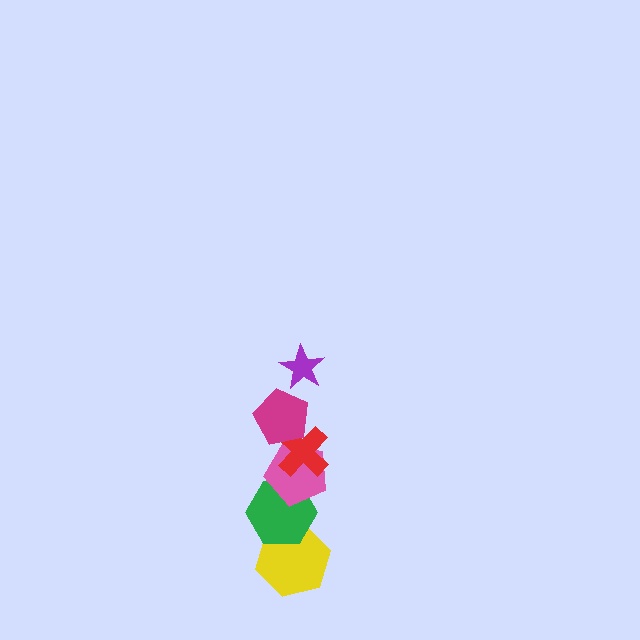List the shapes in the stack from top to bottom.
From top to bottom: the purple star, the magenta pentagon, the red cross, the pink pentagon, the green hexagon, the yellow hexagon.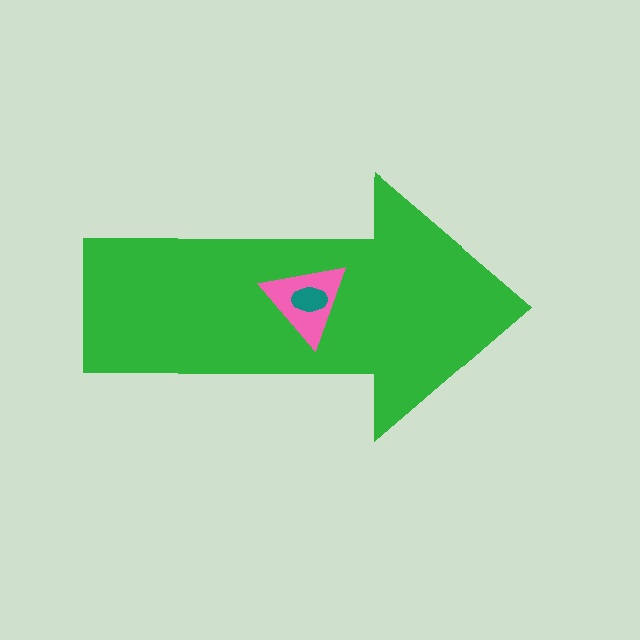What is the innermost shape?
The teal ellipse.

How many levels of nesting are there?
3.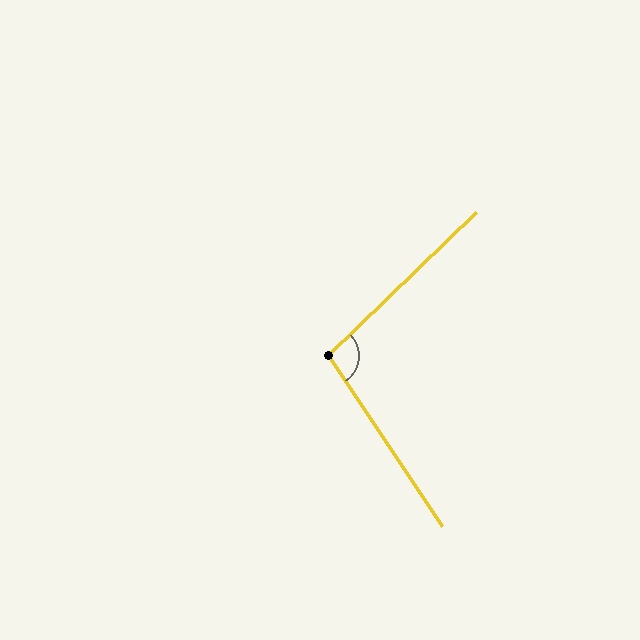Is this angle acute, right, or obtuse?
It is obtuse.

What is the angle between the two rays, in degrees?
Approximately 100 degrees.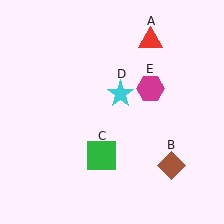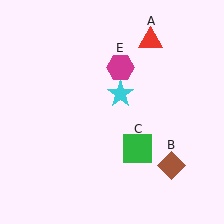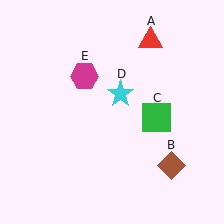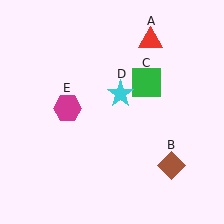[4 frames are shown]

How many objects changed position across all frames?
2 objects changed position: green square (object C), magenta hexagon (object E).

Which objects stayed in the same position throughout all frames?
Red triangle (object A) and brown diamond (object B) and cyan star (object D) remained stationary.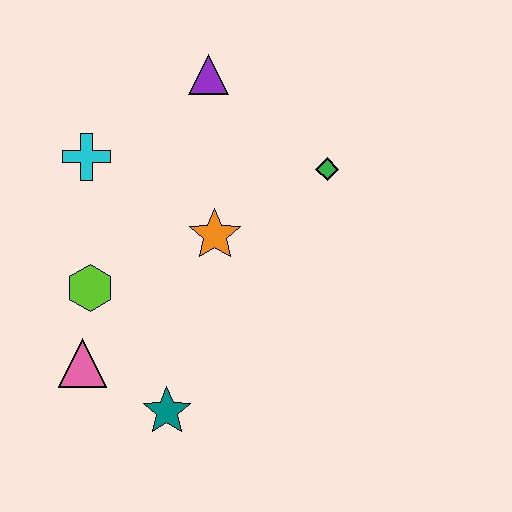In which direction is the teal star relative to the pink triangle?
The teal star is to the right of the pink triangle.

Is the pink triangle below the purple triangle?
Yes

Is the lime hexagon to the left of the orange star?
Yes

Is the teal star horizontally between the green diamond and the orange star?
No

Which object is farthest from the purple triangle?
The teal star is farthest from the purple triangle.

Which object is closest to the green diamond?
The orange star is closest to the green diamond.